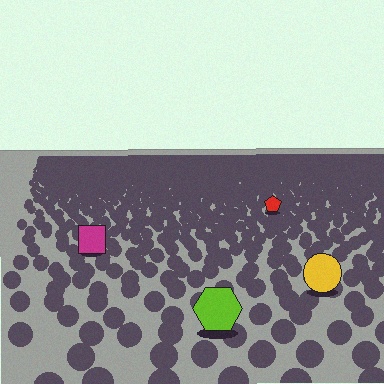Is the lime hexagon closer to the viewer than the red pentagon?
Yes. The lime hexagon is closer — you can tell from the texture gradient: the ground texture is coarser near it.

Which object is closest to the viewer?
The lime hexagon is closest. The texture marks near it are larger and more spread out.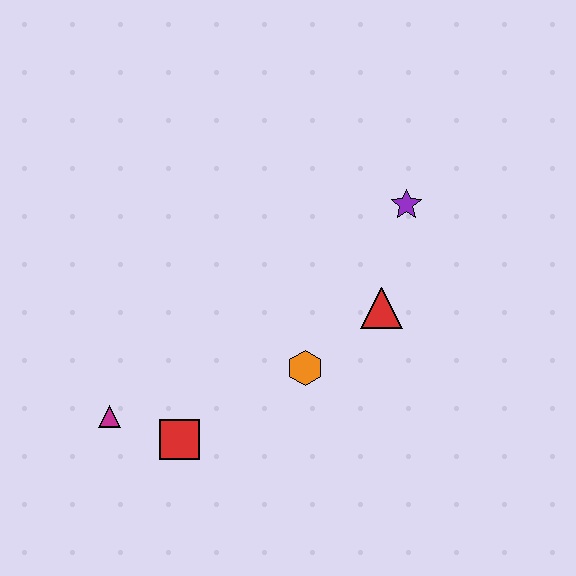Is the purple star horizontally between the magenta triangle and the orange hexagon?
No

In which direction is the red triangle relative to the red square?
The red triangle is to the right of the red square.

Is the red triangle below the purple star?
Yes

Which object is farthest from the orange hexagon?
The magenta triangle is farthest from the orange hexagon.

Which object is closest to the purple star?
The red triangle is closest to the purple star.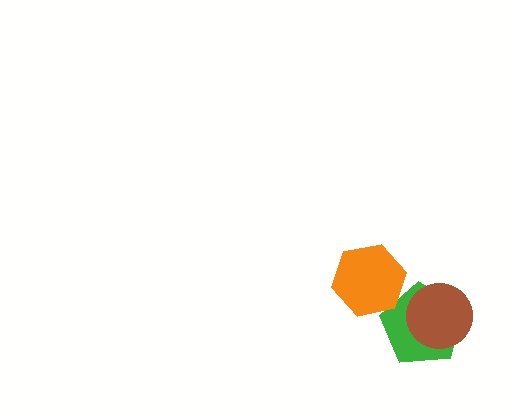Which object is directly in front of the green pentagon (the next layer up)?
The brown circle is directly in front of the green pentagon.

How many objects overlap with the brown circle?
1 object overlaps with the brown circle.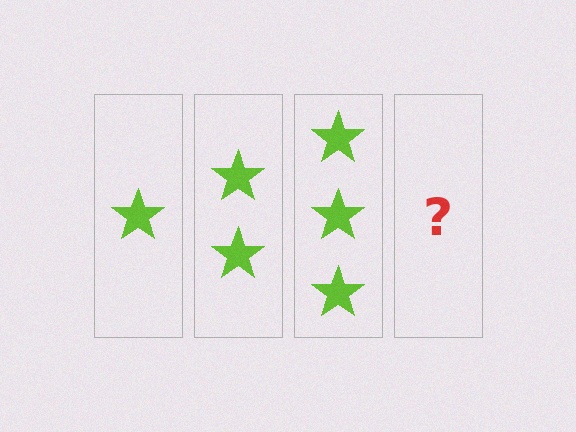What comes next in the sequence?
The next element should be 4 stars.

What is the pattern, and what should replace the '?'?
The pattern is that each step adds one more star. The '?' should be 4 stars.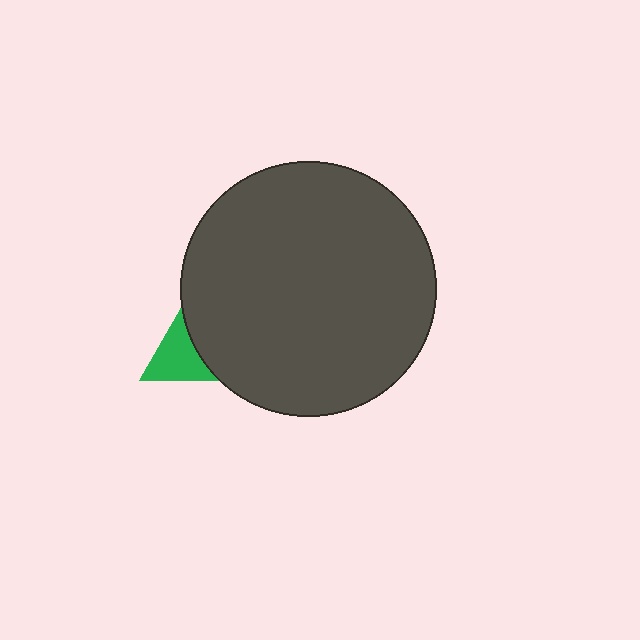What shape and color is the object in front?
The object in front is a dark gray circle.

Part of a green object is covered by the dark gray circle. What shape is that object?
It is a triangle.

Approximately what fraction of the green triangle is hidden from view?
Roughly 65% of the green triangle is hidden behind the dark gray circle.